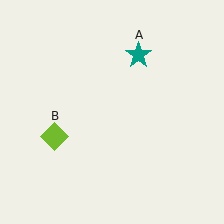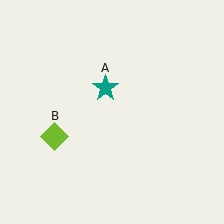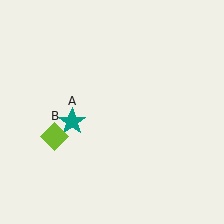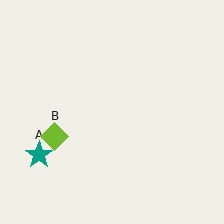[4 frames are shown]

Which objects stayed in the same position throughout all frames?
Lime diamond (object B) remained stationary.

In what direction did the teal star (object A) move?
The teal star (object A) moved down and to the left.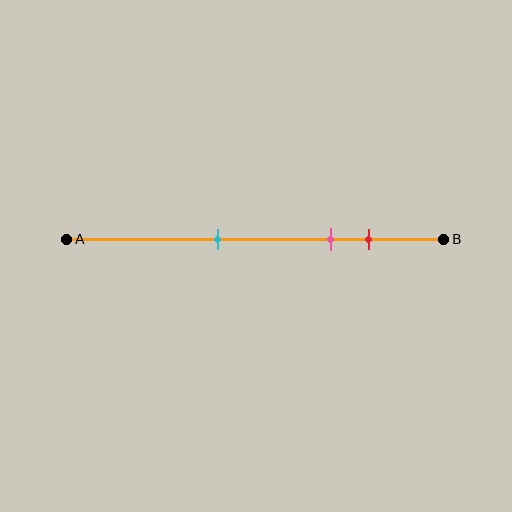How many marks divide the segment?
There are 3 marks dividing the segment.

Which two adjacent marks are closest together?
The pink and red marks are the closest adjacent pair.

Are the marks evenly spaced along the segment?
No, the marks are not evenly spaced.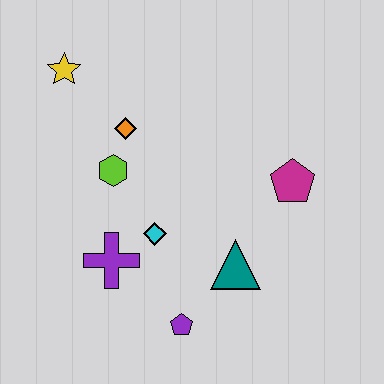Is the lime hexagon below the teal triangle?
No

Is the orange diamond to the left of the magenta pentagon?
Yes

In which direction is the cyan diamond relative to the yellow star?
The cyan diamond is below the yellow star.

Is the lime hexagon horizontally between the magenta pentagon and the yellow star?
Yes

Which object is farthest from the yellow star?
The purple pentagon is farthest from the yellow star.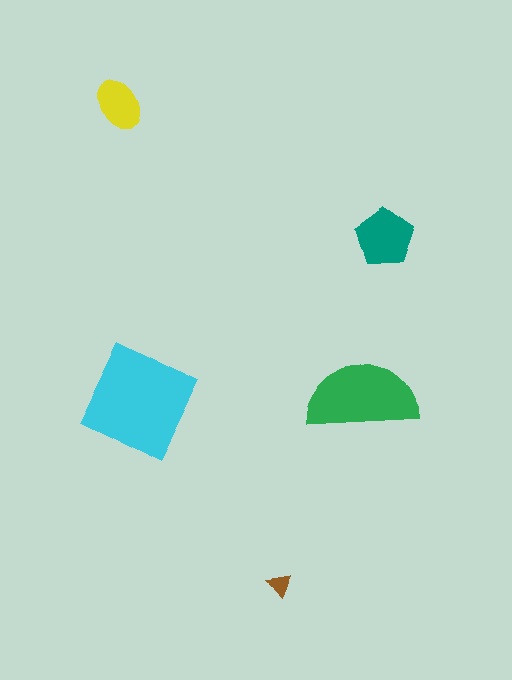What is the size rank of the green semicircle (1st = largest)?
2nd.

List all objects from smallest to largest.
The brown triangle, the yellow ellipse, the teal pentagon, the green semicircle, the cyan square.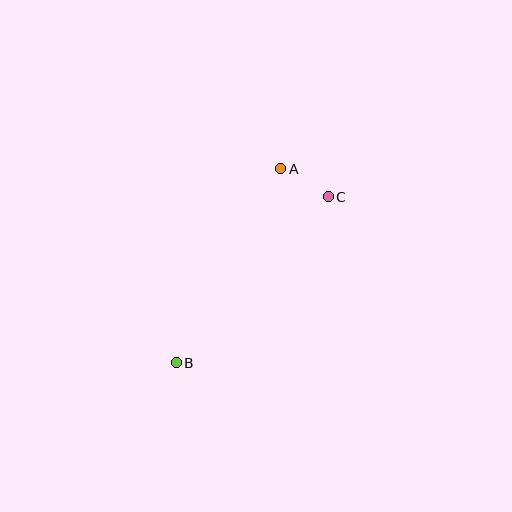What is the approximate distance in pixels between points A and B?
The distance between A and B is approximately 220 pixels.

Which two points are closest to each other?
Points A and C are closest to each other.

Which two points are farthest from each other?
Points B and C are farthest from each other.